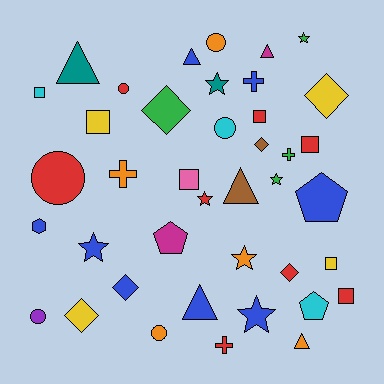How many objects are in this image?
There are 40 objects.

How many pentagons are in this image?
There are 3 pentagons.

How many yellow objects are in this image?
There are 4 yellow objects.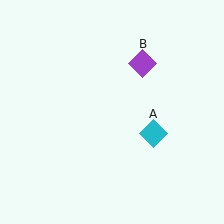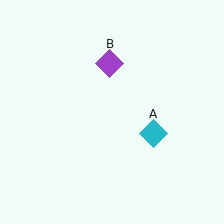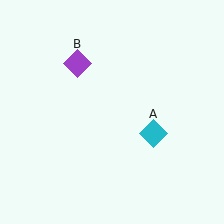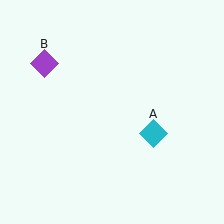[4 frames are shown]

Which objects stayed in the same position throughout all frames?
Cyan diamond (object A) remained stationary.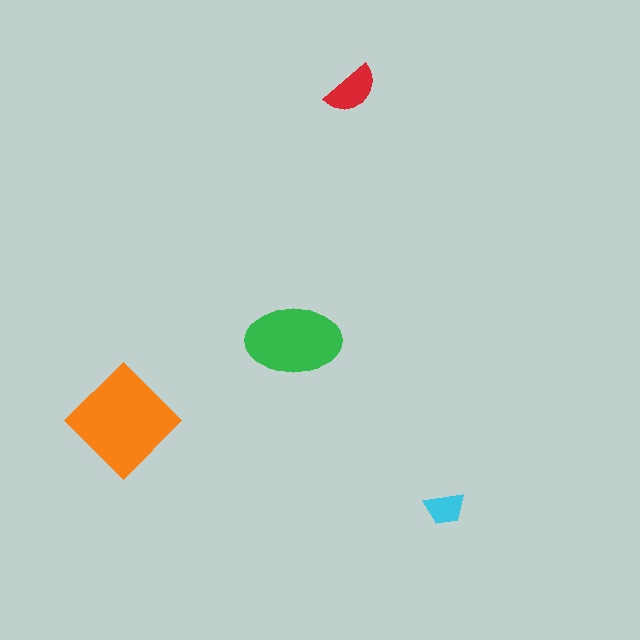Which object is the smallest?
The cyan trapezoid.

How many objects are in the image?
There are 4 objects in the image.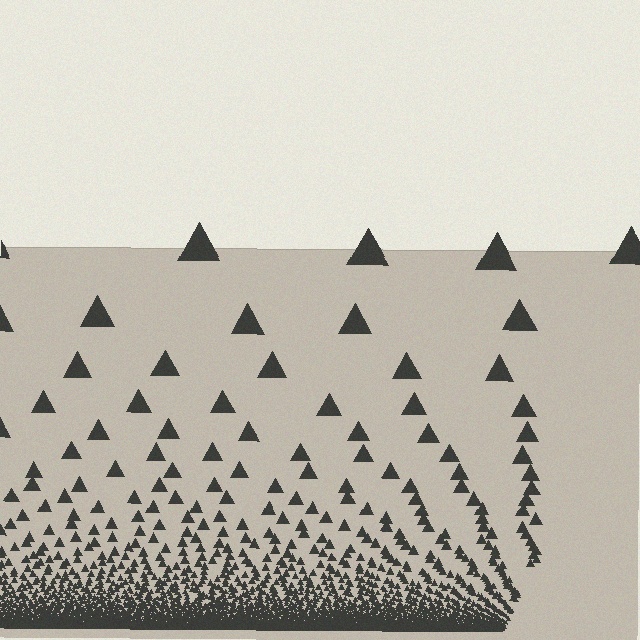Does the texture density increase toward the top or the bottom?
Density increases toward the bottom.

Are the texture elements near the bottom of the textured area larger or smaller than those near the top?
Smaller. The gradient is inverted — elements near the bottom are smaller and denser.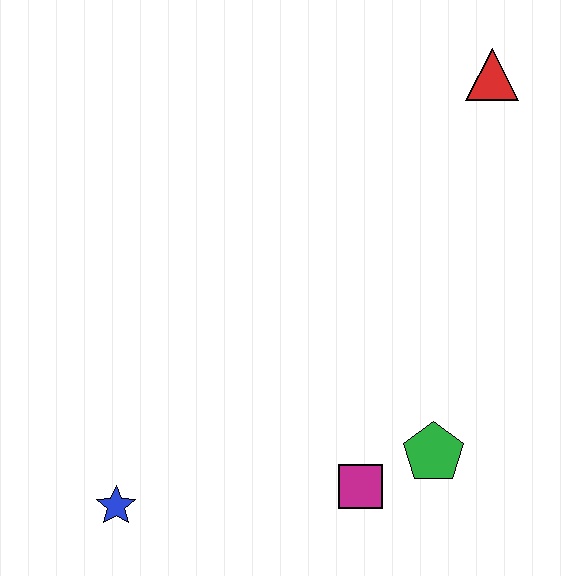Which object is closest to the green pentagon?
The magenta square is closest to the green pentagon.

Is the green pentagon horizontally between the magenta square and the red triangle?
Yes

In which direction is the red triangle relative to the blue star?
The red triangle is above the blue star.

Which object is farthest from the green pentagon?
The red triangle is farthest from the green pentagon.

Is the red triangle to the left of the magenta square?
No